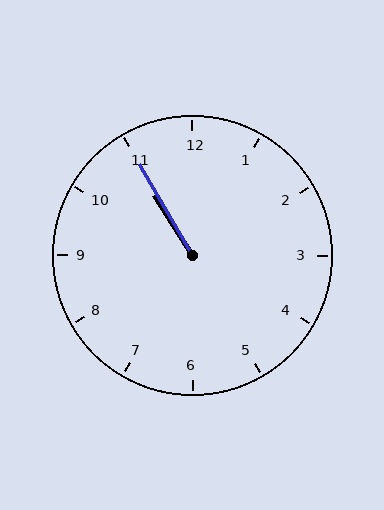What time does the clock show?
10:55.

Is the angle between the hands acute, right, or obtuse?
It is acute.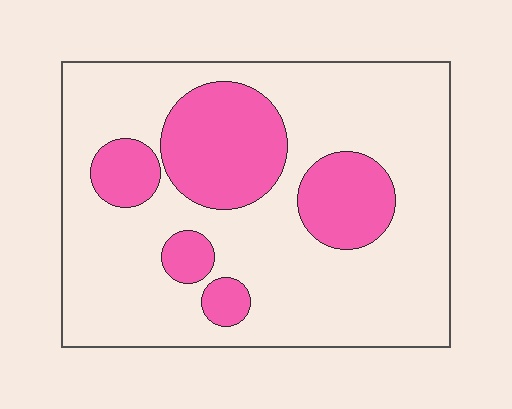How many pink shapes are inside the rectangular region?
5.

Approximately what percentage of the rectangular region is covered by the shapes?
Approximately 25%.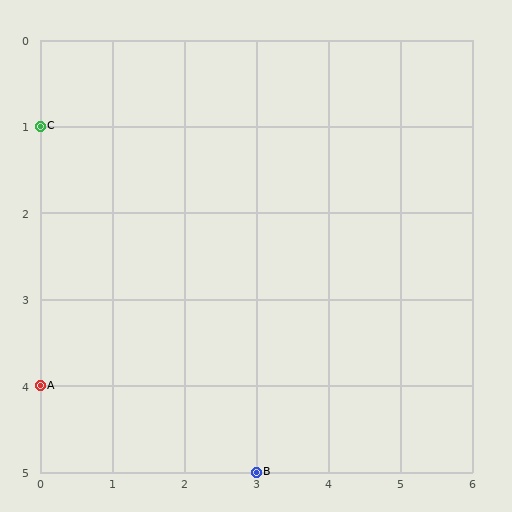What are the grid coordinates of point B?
Point B is at grid coordinates (3, 5).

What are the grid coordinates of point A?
Point A is at grid coordinates (0, 4).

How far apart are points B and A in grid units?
Points B and A are 3 columns and 1 row apart (about 3.2 grid units diagonally).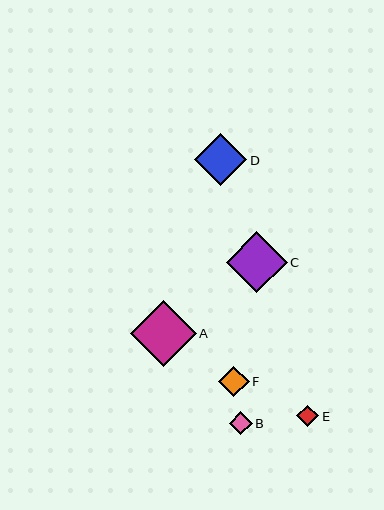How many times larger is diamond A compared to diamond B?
Diamond A is approximately 2.8 times the size of diamond B.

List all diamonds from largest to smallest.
From largest to smallest: A, C, D, F, B, E.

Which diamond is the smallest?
Diamond E is the smallest with a size of approximately 22 pixels.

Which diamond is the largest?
Diamond A is the largest with a size of approximately 66 pixels.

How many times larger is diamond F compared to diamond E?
Diamond F is approximately 1.4 times the size of diamond E.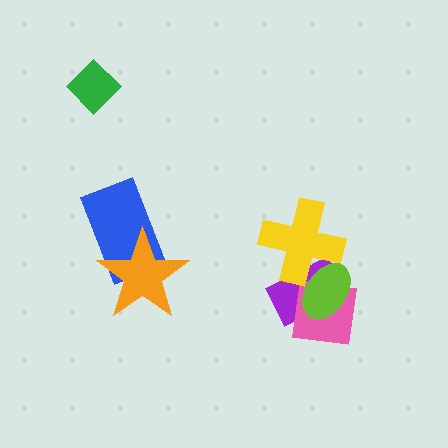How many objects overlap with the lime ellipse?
3 objects overlap with the lime ellipse.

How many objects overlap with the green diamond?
0 objects overlap with the green diamond.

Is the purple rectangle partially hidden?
Yes, it is partially covered by another shape.